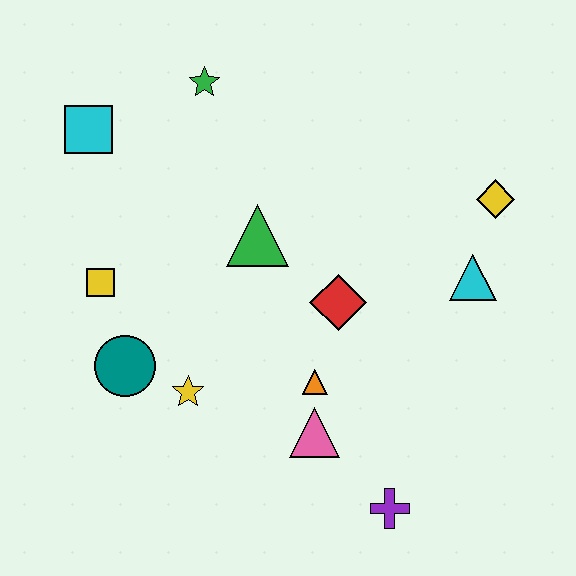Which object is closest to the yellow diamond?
The cyan triangle is closest to the yellow diamond.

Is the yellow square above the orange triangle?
Yes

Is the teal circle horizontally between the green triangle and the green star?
No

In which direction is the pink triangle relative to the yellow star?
The pink triangle is to the right of the yellow star.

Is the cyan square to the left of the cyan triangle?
Yes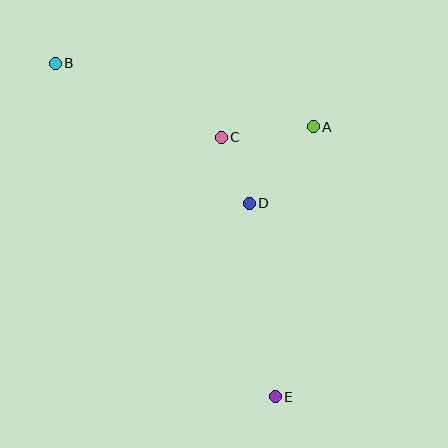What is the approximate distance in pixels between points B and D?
The distance between B and D is approximately 239 pixels.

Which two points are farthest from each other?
Points B and E are farthest from each other.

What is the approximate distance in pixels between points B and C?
The distance between B and C is approximately 181 pixels.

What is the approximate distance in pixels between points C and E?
The distance between C and E is approximately 265 pixels.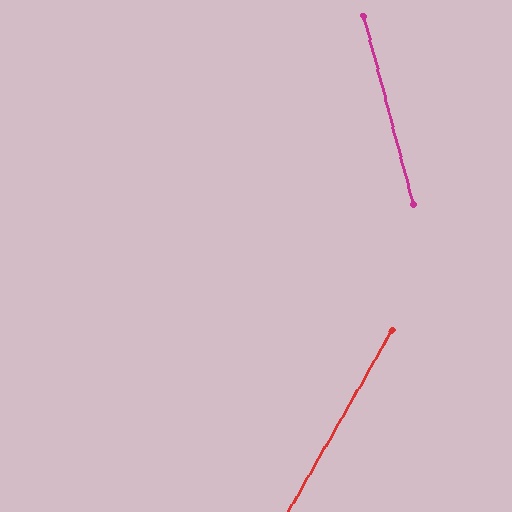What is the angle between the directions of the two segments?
Approximately 44 degrees.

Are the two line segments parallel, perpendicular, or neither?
Neither parallel nor perpendicular — they differ by about 44°.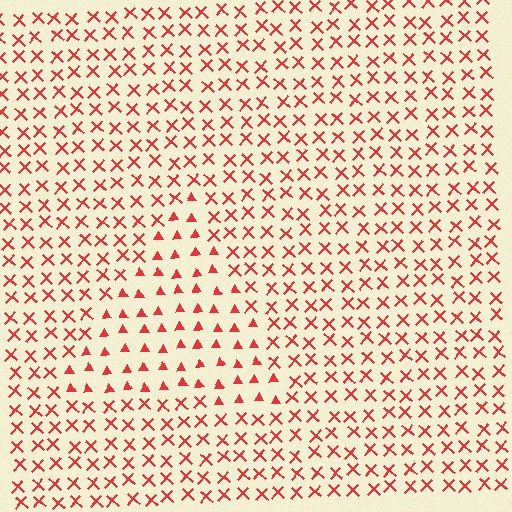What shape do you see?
I see a triangle.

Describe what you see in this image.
The image is filled with small red elements arranged in a uniform grid. A triangle-shaped region contains triangles, while the surrounding area contains X marks. The boundary is defined purely by the change in element shape.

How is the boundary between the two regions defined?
The boundary is defined by a change in element shape: triangles inside vs. X marks outside. All elements share the same color and spacing.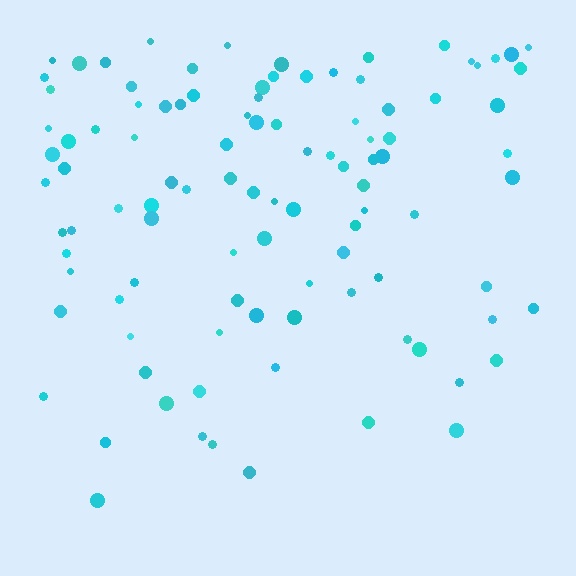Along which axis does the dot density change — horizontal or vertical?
Vertical.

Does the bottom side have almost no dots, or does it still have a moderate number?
Still a moderate number, just noticeably fewer than the top.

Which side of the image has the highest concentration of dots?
The top.